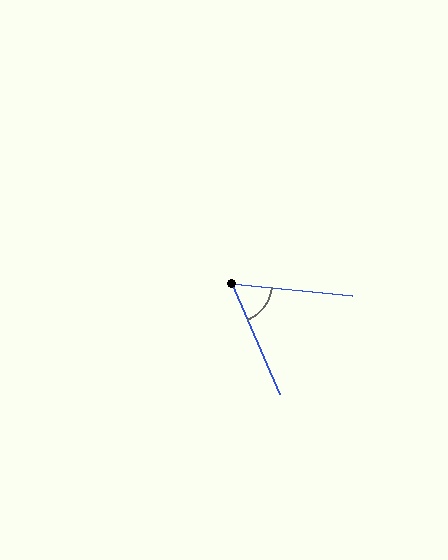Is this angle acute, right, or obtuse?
It is acute.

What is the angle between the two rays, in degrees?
Approximately 61 degrees.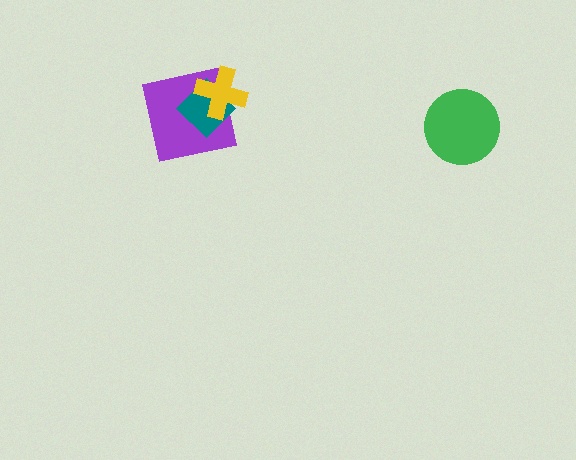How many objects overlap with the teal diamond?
2 objects overlap with the teal diamond.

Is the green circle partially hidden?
No, no other shape covers it.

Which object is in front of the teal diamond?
The yellow cross is in front of the teal diamond.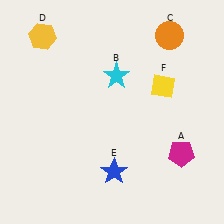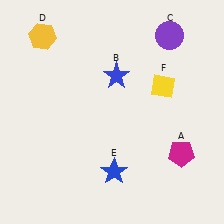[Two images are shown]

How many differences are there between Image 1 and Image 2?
There are 2 differences between the two images.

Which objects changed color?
B changed from cyan to blue. C changed from orange to purple.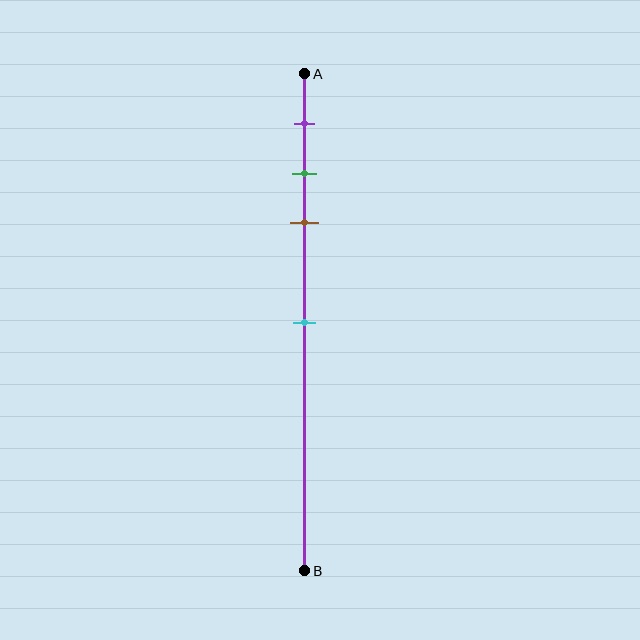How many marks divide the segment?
There are 4 marks dividing the segment.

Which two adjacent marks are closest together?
The green and brown marks are the closest adjacent pair.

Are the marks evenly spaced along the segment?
No, the marks are not evenly spaced.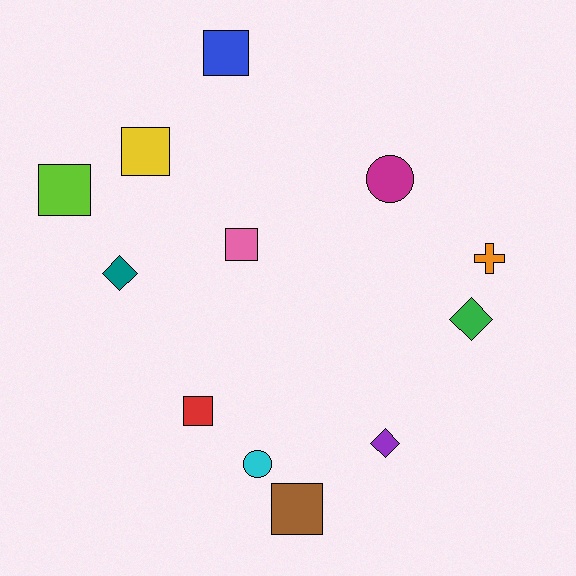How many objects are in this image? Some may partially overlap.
There are 12 objects.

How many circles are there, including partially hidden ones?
There are 2 circles.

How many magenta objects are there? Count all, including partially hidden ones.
There is 1 magenta object.